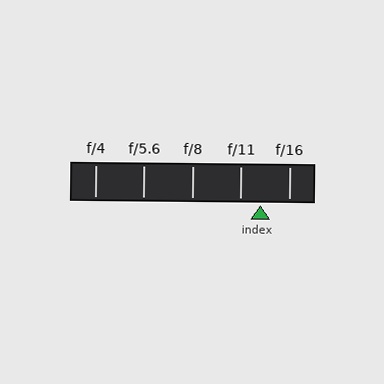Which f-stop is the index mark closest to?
The index mark is closest to f/11.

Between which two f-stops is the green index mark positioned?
The index mark is between f/11 and f/16.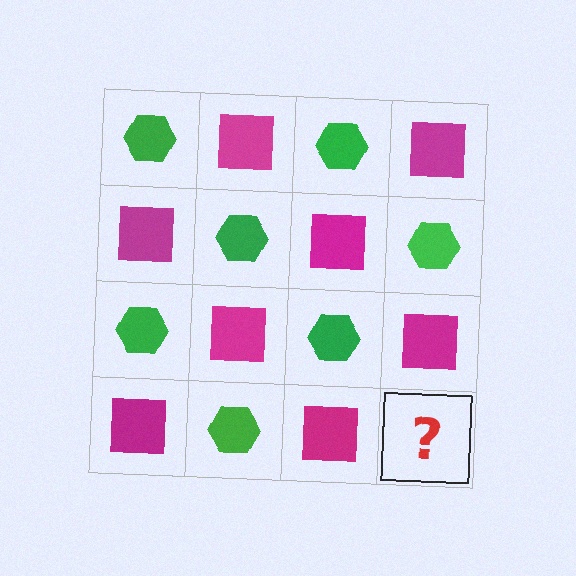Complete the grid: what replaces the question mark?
The question mark should be replaced with a green hexagon.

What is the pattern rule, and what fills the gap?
The rule is that it alternates green hexagon and magenta square in a checkerboard pattern. The gap should be filled with a green hexagon.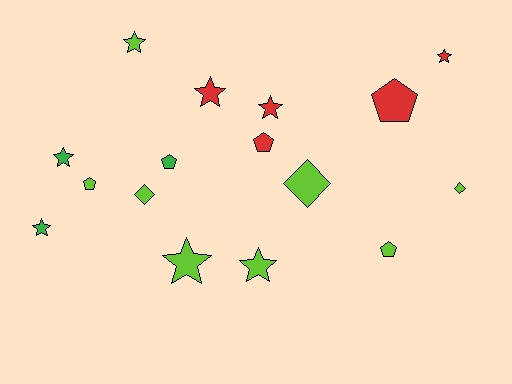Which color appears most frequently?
Lime, with 8 objects.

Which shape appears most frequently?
Star, with 8 objects.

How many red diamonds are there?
There are no red diamonds.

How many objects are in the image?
There are 16 objects.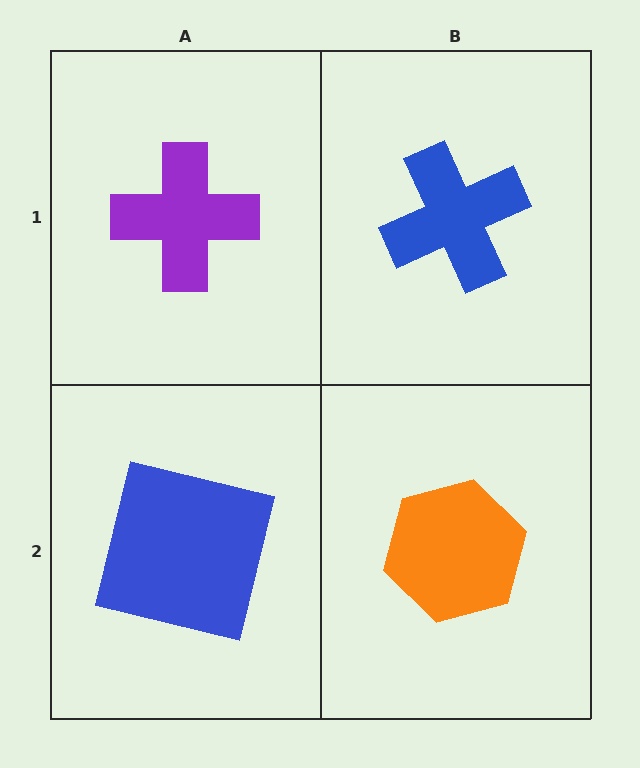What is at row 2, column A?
A blue square.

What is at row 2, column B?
An orange hexagon.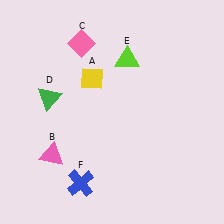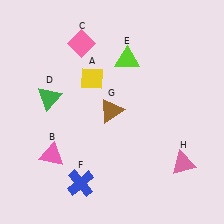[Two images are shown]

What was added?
A brown triangle (G), a pink triangle (H) were added in Image 2.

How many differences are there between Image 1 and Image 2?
There are 2 differences between the two images.